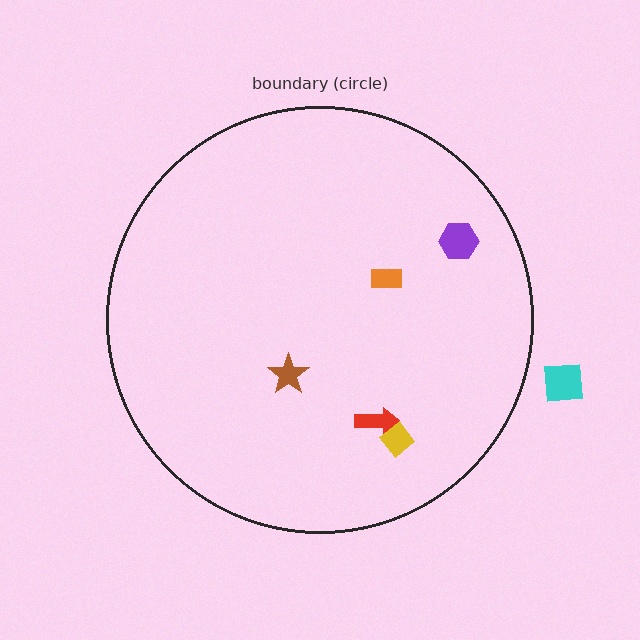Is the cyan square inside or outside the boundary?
Outside.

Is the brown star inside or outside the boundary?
Inside.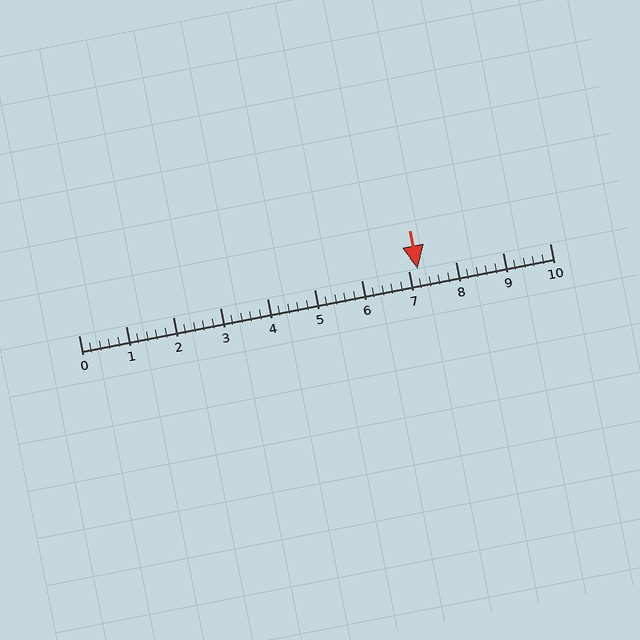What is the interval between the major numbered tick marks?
The major tick marks are spaced 1 units apart.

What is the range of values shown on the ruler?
The ruler shows values from 0 to 10.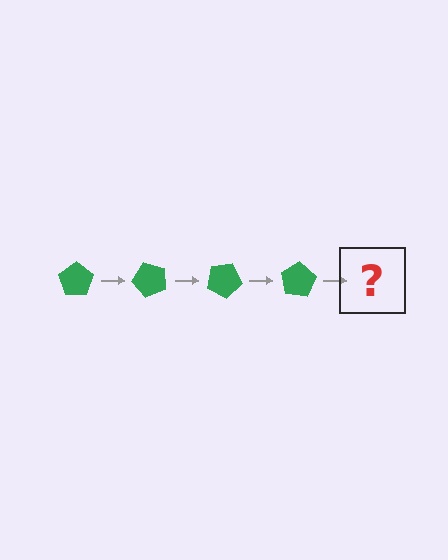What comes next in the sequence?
The next element should be a green pentagon rotated 200 degrees.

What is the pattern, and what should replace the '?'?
The pattern is that the pentagon rotates 50 degrees each step. The '?' should be a green pentagon rotated 200 degrees.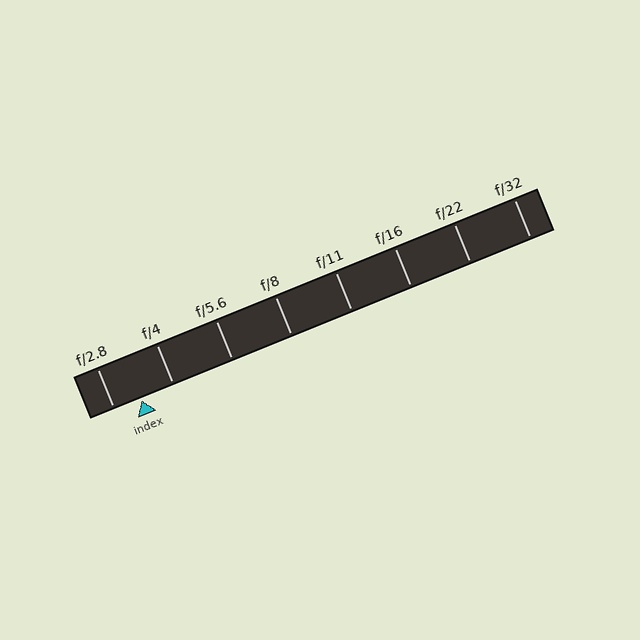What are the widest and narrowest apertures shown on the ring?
The widest aperture shown is f/2.8 and the narrowest is f/32.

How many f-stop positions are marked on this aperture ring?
There are 8 f-stop positions marked.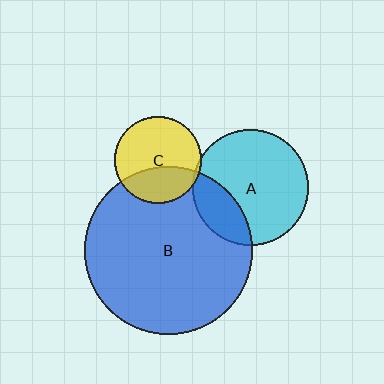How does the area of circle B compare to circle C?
Approximately 3.7 times.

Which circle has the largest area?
Circle B (blue).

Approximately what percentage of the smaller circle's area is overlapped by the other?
Approximately 35%.